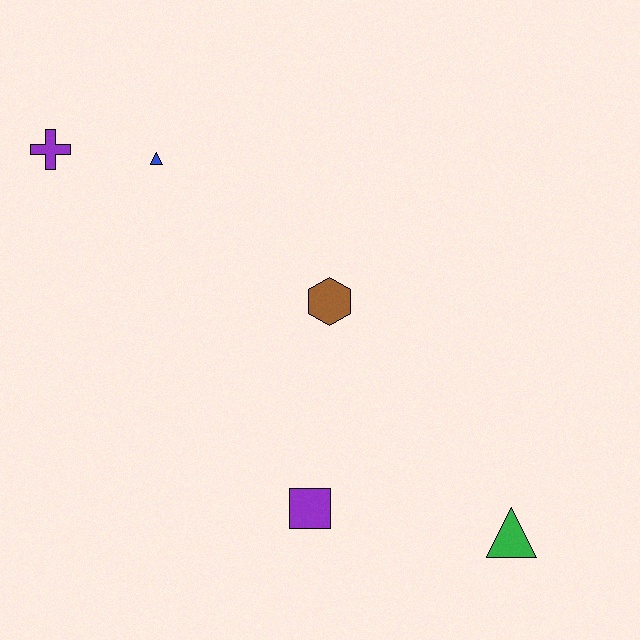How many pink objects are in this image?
There are no pink objects.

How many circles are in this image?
There are no circles.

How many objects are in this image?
There are 5 objects.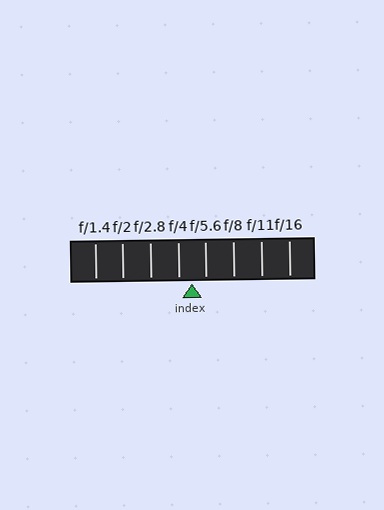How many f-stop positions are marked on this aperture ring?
There are 8 f-stop positions marked.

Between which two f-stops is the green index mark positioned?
The index mark is between f/4 and f/5.6.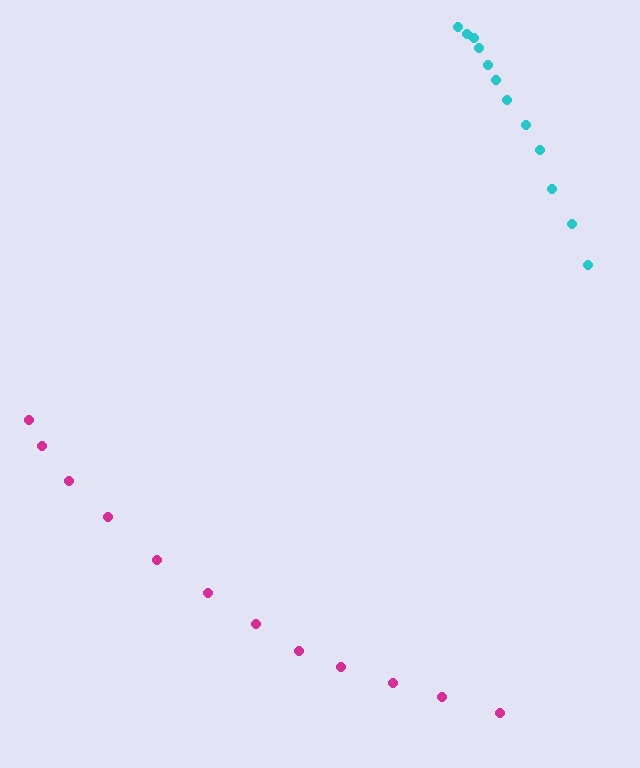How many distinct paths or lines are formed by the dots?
There are 2 distinct paths.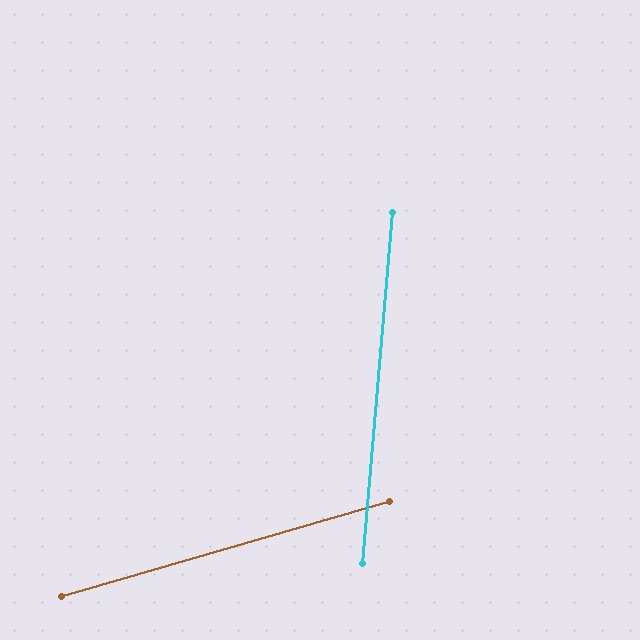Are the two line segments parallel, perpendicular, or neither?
Neither parallel nor perpendicular — they differ by about 69°.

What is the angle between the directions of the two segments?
Approximately 69 degrees.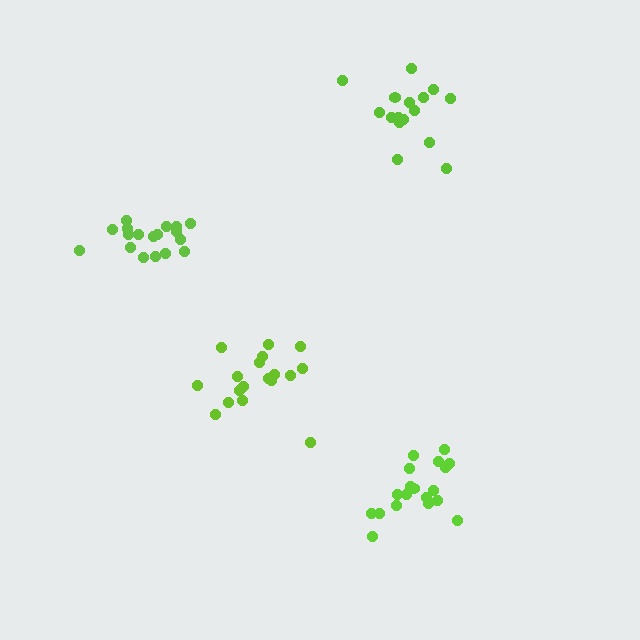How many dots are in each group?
Group 1: 18 dots, Group 2: 19 dots, Group 3: 16 dots, Group 4: 18 dots (71 total).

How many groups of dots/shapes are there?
There are 4 groups.